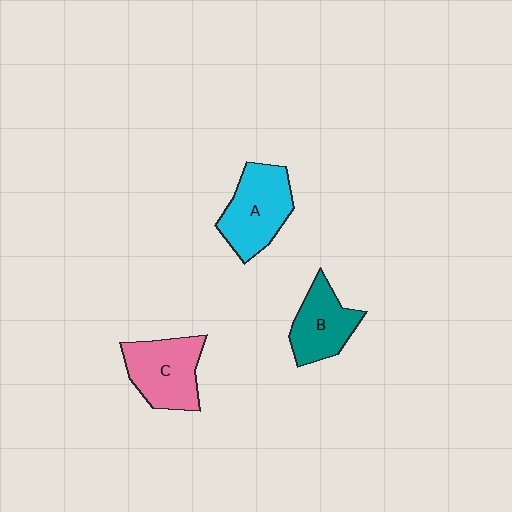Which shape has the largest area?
Shape A (cyan).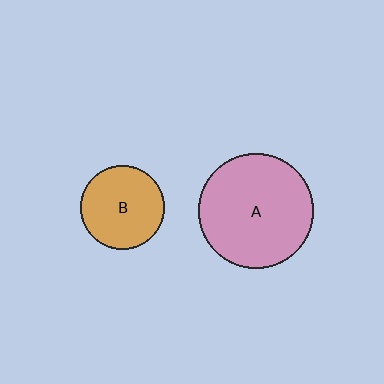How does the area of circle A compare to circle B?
Approximately 1.9 times.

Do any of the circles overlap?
No, none of the circles overlap.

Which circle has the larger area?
Circle A (pink).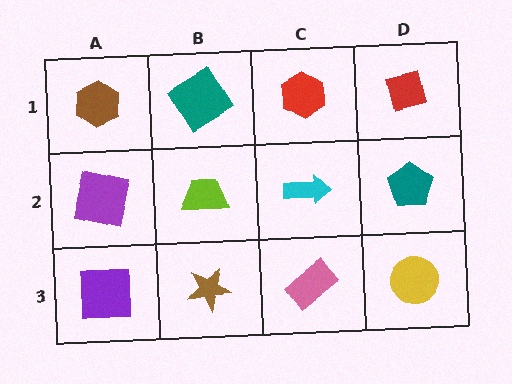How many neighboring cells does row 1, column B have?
3.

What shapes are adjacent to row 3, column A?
A purple square (row 2, column A), a brown star (row 3, column B).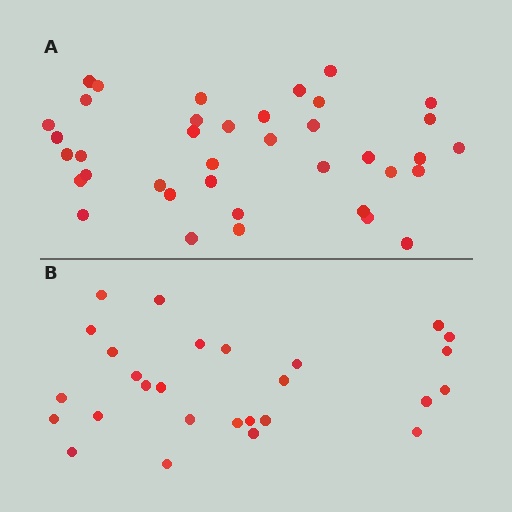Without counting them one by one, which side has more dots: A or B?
Region A (the top region) has more dots.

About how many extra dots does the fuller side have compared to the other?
Region A has roughly 12 or so more dots than region B.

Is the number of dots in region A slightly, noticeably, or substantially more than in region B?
Region A has noticeably more, but not dramatically so. The ratio is roughly 1.4 to 1.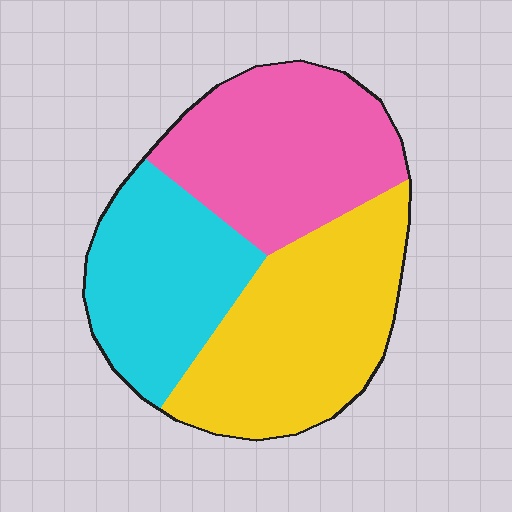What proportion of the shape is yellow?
Yellow covers 38% of the shape.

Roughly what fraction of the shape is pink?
Pink takes up about one third (1/3) of the shape.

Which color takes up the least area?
Cyan, at roughly 30%.